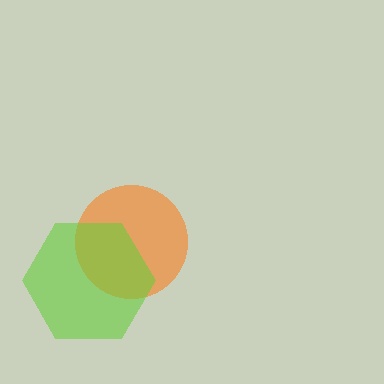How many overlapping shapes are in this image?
There are 2 overlapping shapes in the image.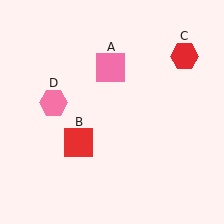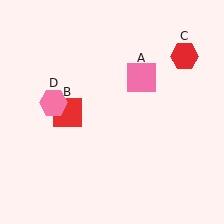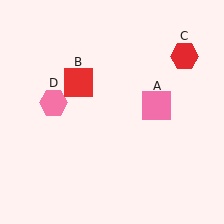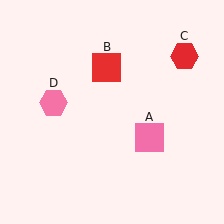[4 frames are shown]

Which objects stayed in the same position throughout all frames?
Red hexagon (object C) and pink hexagon (object D) remained stationary.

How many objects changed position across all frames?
2 objects changed position: pink square (object A), red square (object B).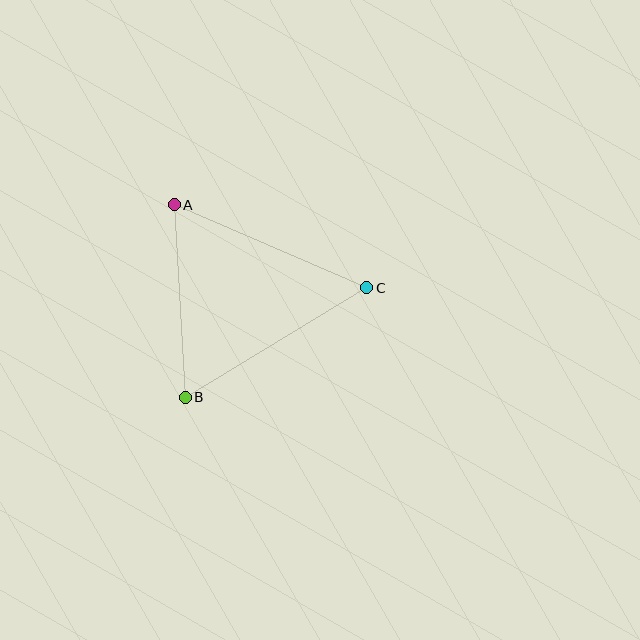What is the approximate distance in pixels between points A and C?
The distance between A and C is approximately 209 pixels.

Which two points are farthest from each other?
Points B and C are farthest from each other.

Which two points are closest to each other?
Points A and B are closest to each other.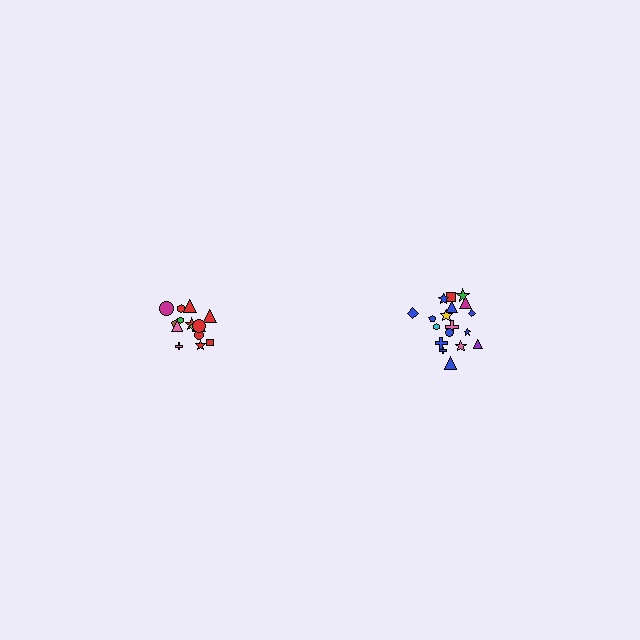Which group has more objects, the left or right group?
The right group.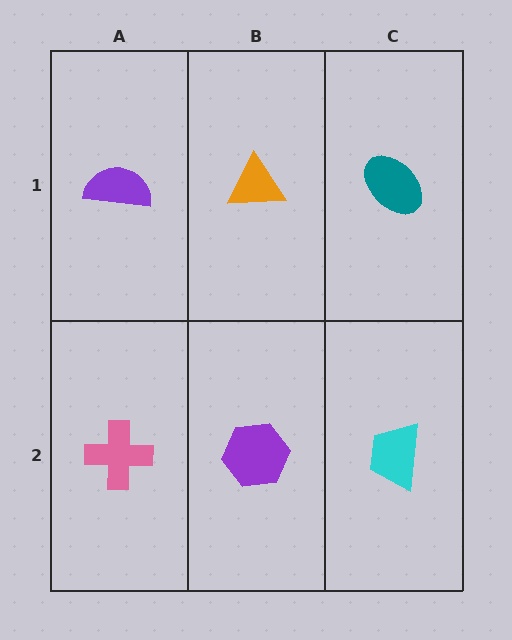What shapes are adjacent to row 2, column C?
A teal ellipse (row 1, column C), a purple hexagon (row 2, column B).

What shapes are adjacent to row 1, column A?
A pink cross (row 2, column A), an orange triangle (row 1, column B).